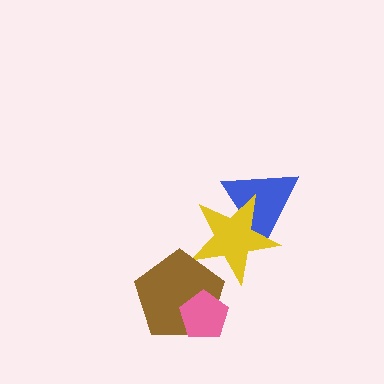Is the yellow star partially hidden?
Yes, it is partially covered by another shape.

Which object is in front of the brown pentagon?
The pink pentagon is in front of the brown pentagon.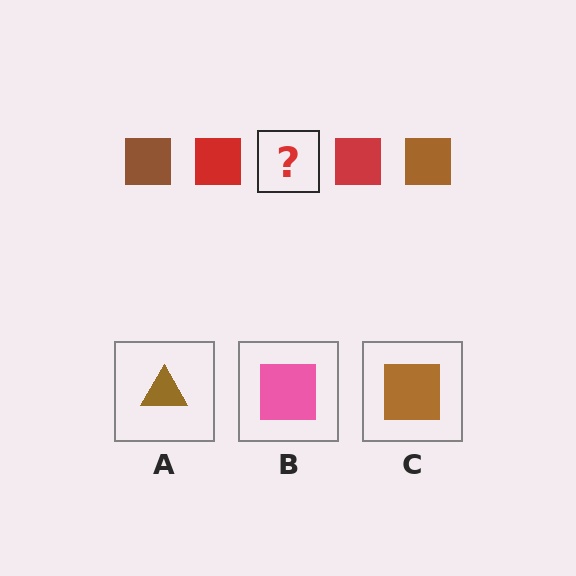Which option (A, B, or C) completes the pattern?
C.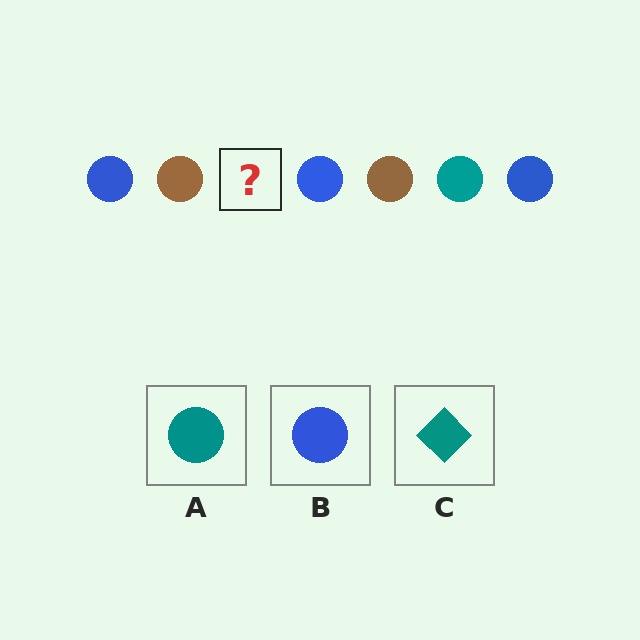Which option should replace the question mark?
Option A.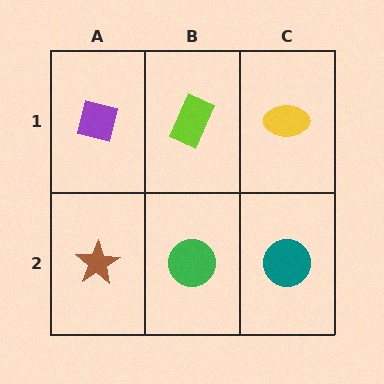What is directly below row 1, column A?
A brown star.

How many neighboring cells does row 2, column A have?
2.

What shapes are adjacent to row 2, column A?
A purple square (row 1, column A), a green circle (row 2, column B).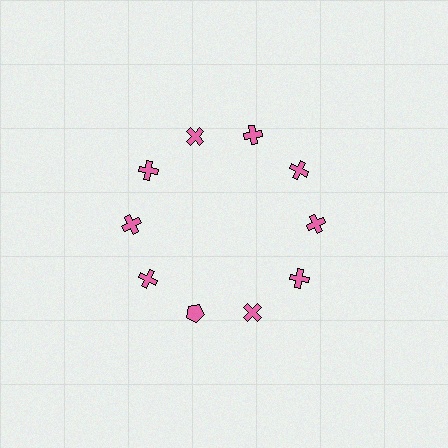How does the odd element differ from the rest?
It has a different shape: pentagon instead of cross.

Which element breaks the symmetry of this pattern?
The pink pentagon at roughly the 7 o'clock position breaks the symmetry. All other shapes are pink crosses.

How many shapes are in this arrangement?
There are 10 shapes arranged in a ring pattern.